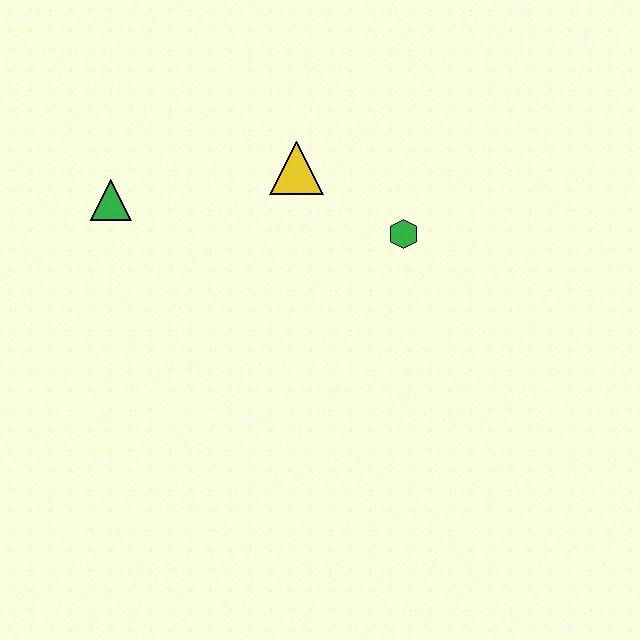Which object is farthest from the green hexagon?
The green triangle is farthest from the green hexagon.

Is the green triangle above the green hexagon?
Yes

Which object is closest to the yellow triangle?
The green hexagon is closest to the yellow triangle.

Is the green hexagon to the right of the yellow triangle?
Yes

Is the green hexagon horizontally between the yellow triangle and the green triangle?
No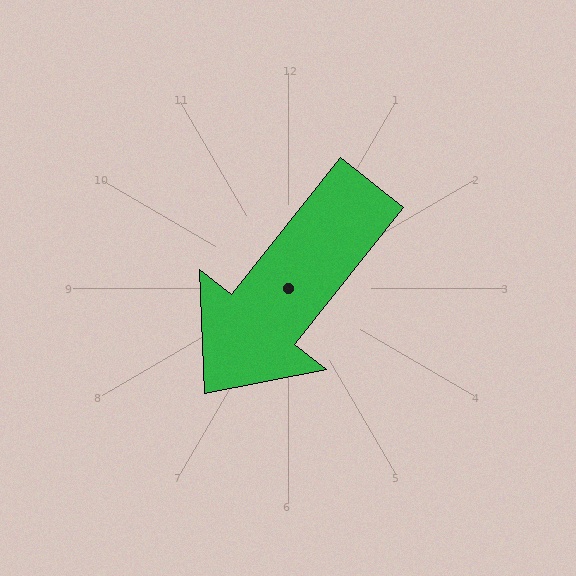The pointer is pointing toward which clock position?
Roughly 7 o'clock.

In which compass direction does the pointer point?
Southwest.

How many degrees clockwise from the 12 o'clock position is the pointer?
Approximately 218 degrees.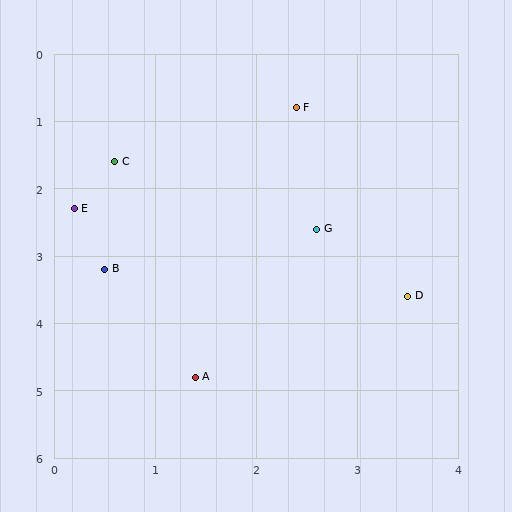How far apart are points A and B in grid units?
Points A and B are about 1.8 grid units apart.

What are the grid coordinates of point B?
Point B is at approximately (0.5, 3.2).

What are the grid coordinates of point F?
Point F is at approximately (2.4, 0.8).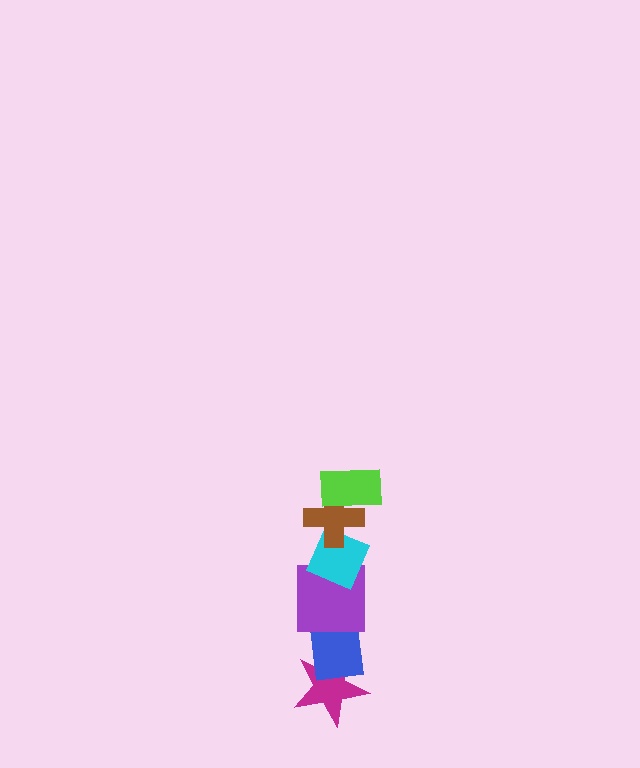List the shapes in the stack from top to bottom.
From top to bottom: the lime rectangle, the brown cross, the cyan diamond, the purple square, the blue rectangle, the magenta star.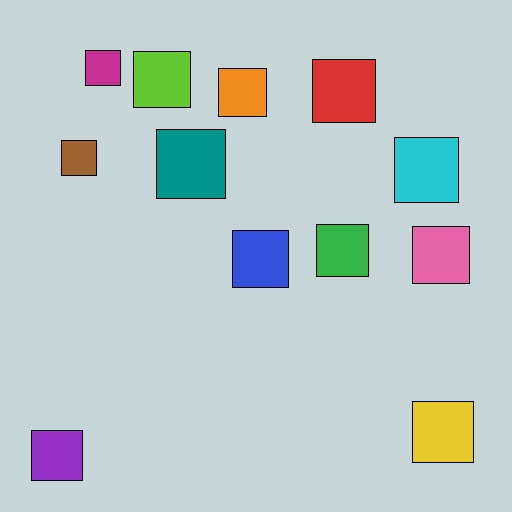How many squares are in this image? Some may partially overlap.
There are 12 squares.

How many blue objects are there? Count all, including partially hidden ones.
There is 1 blue object.